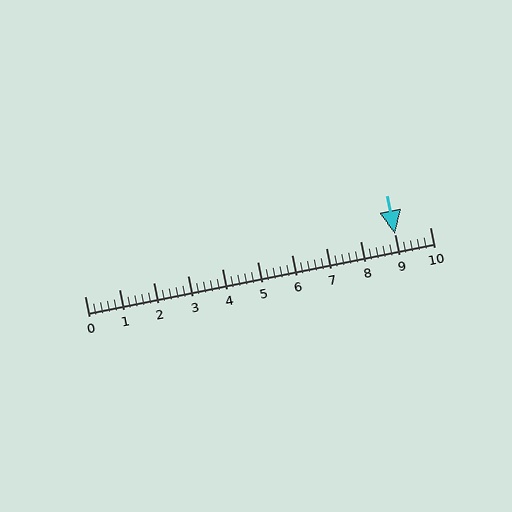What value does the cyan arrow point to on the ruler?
The cyan arrow points to approximately 9.0.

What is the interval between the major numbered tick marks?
The major tick marks are spaced 1 units apart.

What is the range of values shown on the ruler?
The ruler shows values from 0 to 10.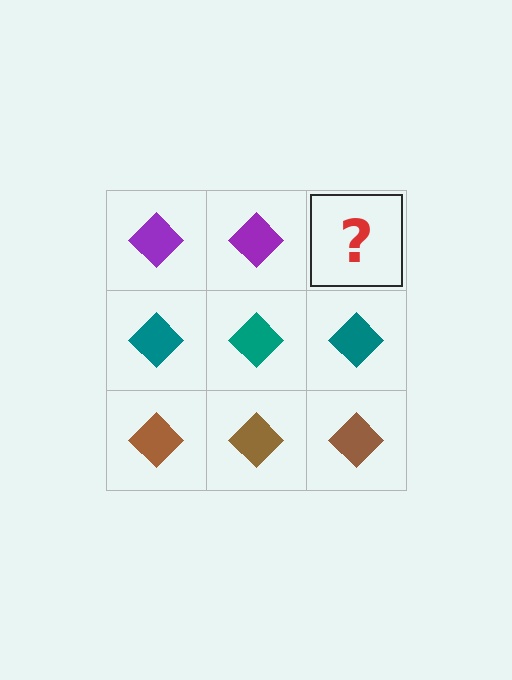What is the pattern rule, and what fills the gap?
The rule is that each row has a consistent color. The gap should be filled with a purple diamond.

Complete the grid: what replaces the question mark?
The question mark should be replaced with a purple diamond.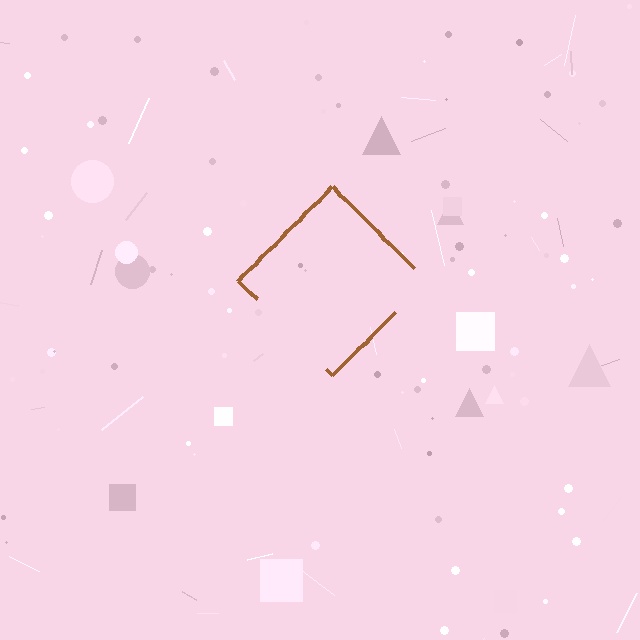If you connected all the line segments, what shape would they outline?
They would outline a diamond.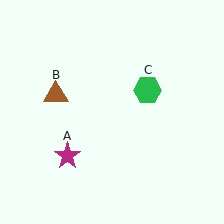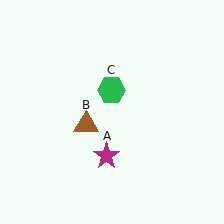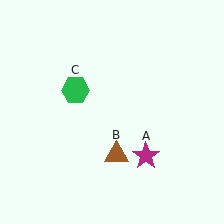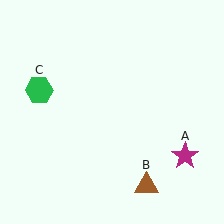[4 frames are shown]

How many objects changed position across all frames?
3 objects changed position: magenta star (object A), brown triangle (object B), green hexagon (object C).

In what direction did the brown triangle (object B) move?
The brown triangle (object B) moved down and to the right.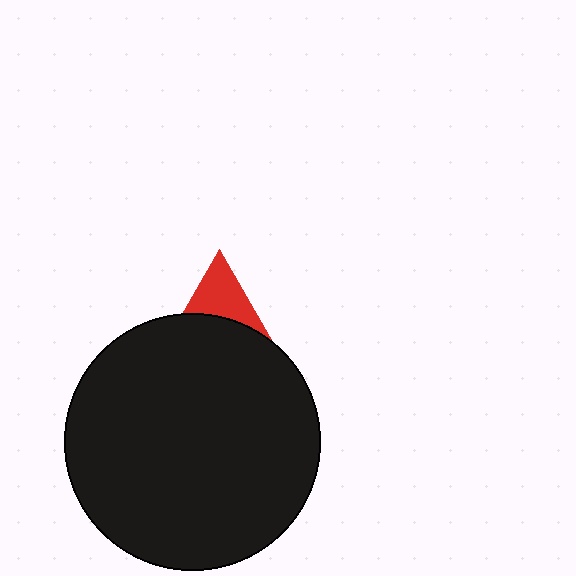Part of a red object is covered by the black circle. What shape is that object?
It is a triangle.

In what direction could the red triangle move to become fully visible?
The red triangle could move up. That would shift it out from behind the black circle entirely.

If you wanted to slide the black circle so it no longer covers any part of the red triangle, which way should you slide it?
Slide it down — that is the most direct way to separate the two shapes.